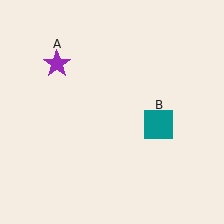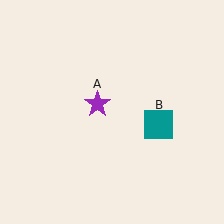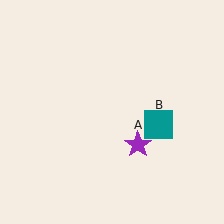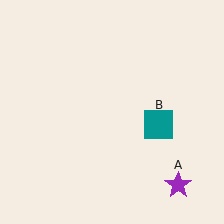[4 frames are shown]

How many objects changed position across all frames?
1 object changed position: purple star (object A).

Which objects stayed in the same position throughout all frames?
Teal square (object B) remained stationary.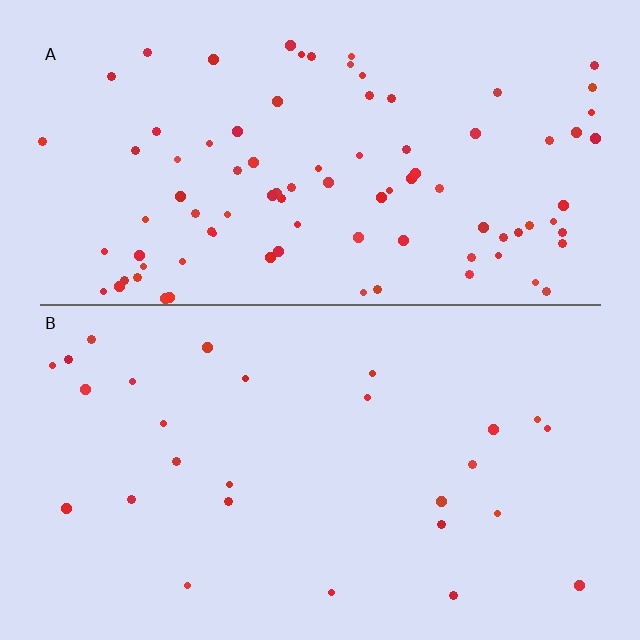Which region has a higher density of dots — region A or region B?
A (the top).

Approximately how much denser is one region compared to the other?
Approximately 3.3× — region A over region B.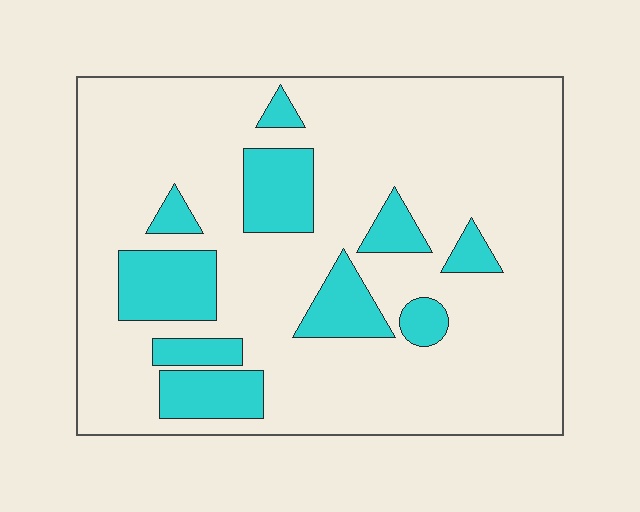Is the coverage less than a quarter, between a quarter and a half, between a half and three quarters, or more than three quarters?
Less than a quarter.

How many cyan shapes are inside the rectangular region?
10.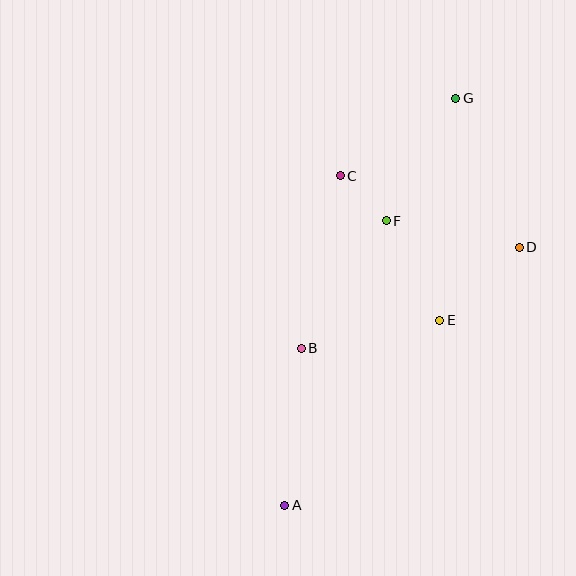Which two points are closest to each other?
Points C and F are closest to each other.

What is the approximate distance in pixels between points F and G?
The distance between F and G is approximately 141 pixels.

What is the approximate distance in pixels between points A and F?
The distance between A and F is approximately 302 pixels.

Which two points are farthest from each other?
Points A and G are farthest from each other.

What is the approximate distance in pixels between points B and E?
The distance between B and E is approximately 141 pixels.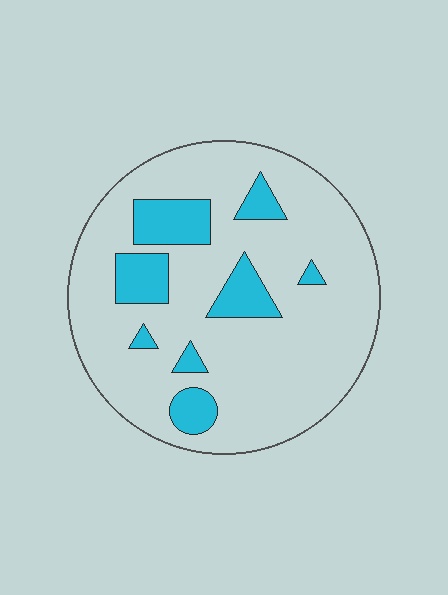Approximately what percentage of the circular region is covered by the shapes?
Approximately 20%.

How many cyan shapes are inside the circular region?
8.